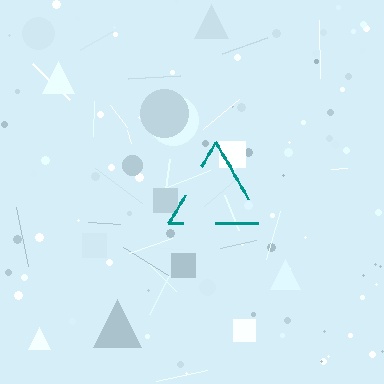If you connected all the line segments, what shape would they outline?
They would outline a triangle.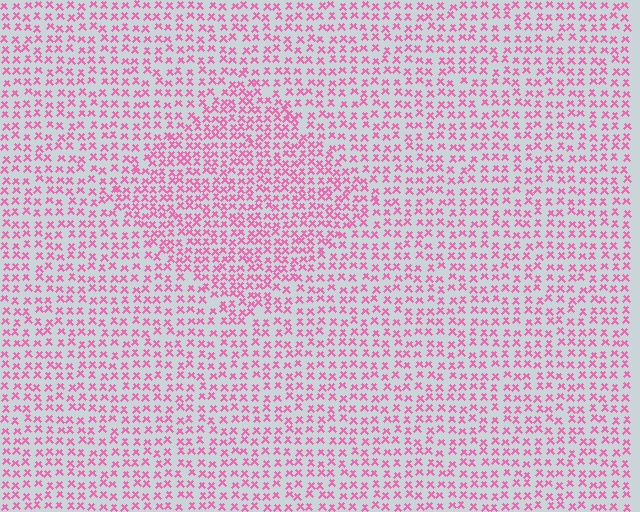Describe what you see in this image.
The image contains small pink elements arranged at two different densities. A diamond-shaped region is visible where the elements are more densely packed than the surrounding area.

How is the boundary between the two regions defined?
The boundary is defined by a change in element density (approximately 1.5x ratio). All elements are the same color, size, and shape.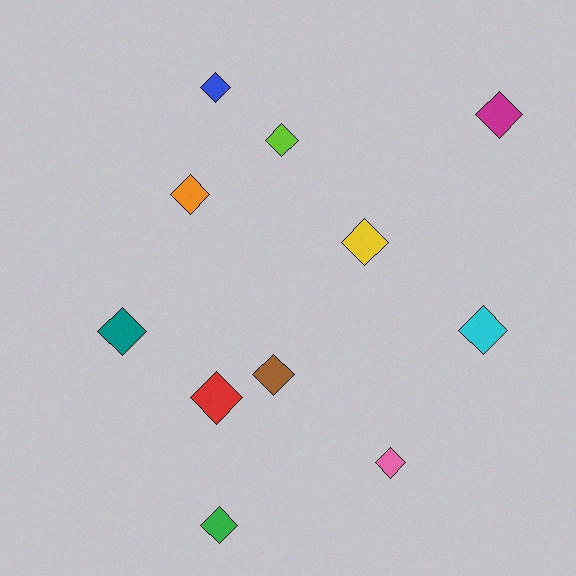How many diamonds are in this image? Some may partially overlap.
There are 11 diamonds.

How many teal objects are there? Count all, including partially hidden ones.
There is 1 teal object.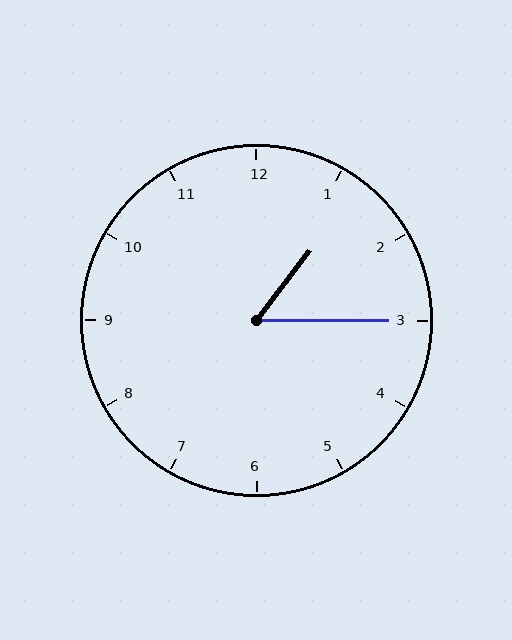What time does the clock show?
1:15.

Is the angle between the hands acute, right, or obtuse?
It is acute.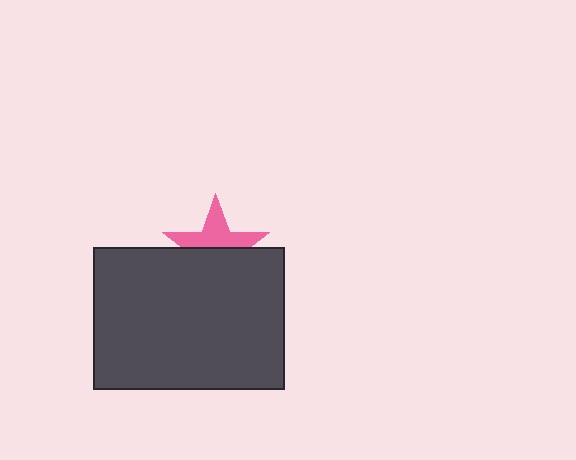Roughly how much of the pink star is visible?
About half of it is visible (roughly 51%).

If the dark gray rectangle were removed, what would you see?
You would see the complete pink star.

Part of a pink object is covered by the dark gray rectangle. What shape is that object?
It is a star.